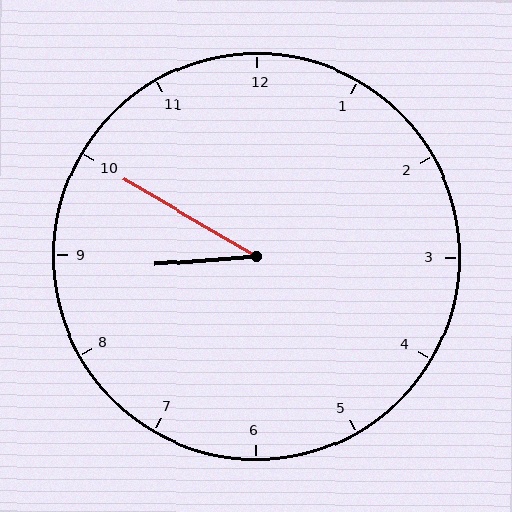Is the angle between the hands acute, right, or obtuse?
It is acute.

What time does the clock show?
8:50.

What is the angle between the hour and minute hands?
Approximately 35 degrees.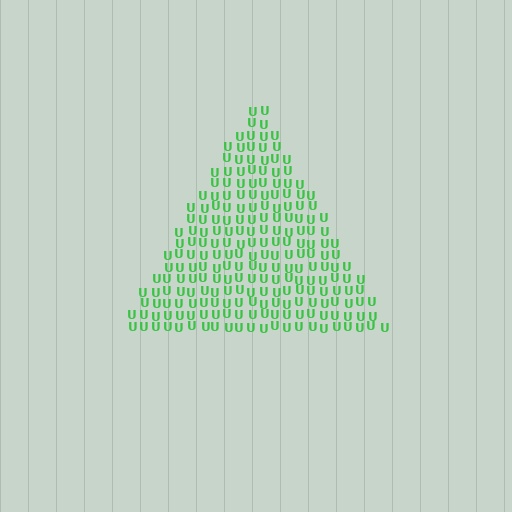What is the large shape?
The large shape is a triangle.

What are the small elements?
The small elements are letter U's.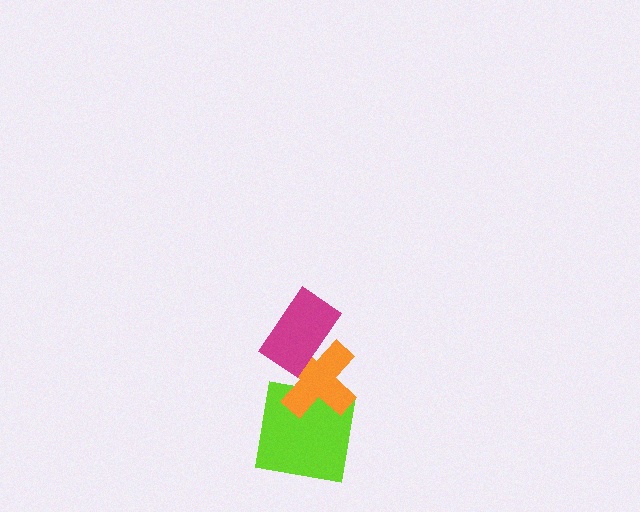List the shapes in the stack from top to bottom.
From top to bottom: the magenta rectangle, the orange cross, the lime square.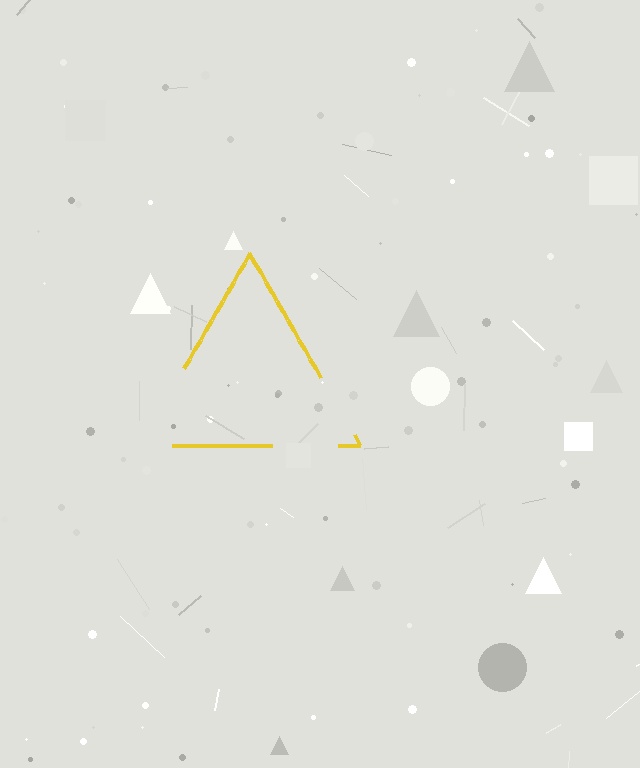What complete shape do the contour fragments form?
The contour fragments form a triangle.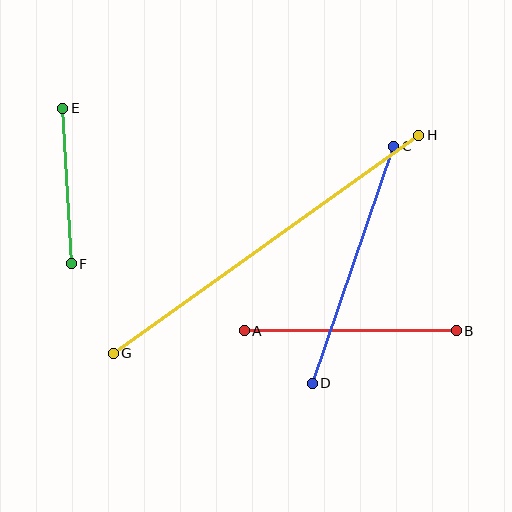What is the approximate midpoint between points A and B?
The midpoint is at approximately (350, 331) pixels.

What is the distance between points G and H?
The distance is approximately 375 pixels.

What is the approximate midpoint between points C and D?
The midpoint is at approximately (353, 265) pixels.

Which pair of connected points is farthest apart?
Points G and H are farthest apart.